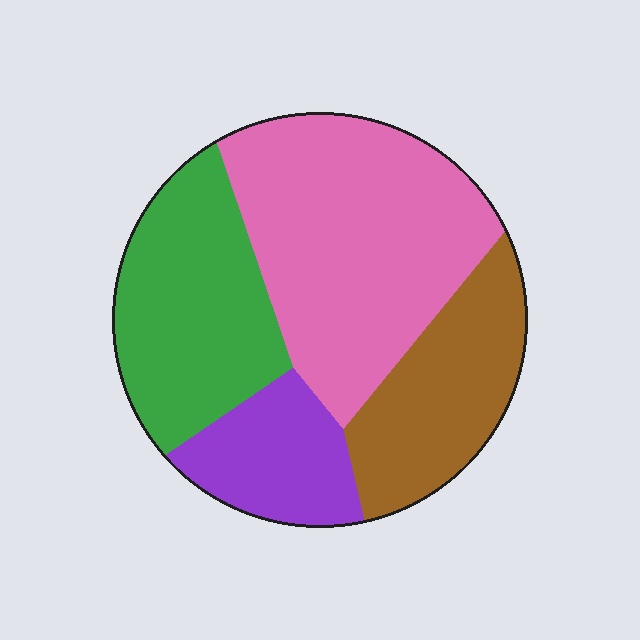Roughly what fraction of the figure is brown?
Brown takes up about one fifth (1/5) of the figure.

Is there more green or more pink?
Pink.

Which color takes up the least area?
Purple, at roughly 15%.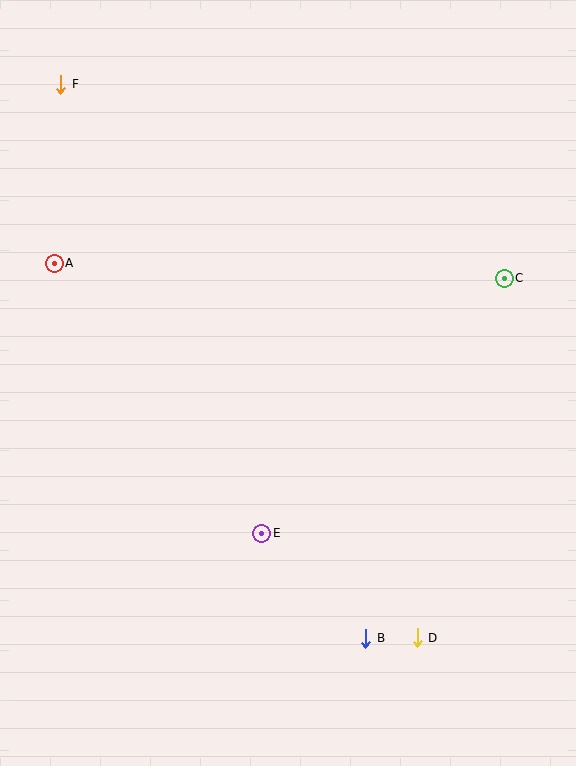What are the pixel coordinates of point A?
Point A is at (54, 263).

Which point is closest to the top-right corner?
Point C is closest to the top-right corner.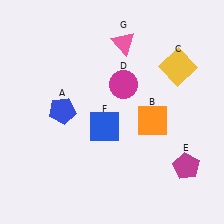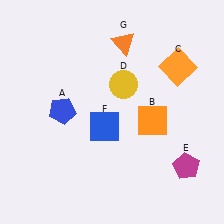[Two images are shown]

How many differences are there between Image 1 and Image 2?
There are 3 differences between the two images.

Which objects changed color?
C changed from yellow to orange. D changed from magenta to yellow. G changed from pink to orange.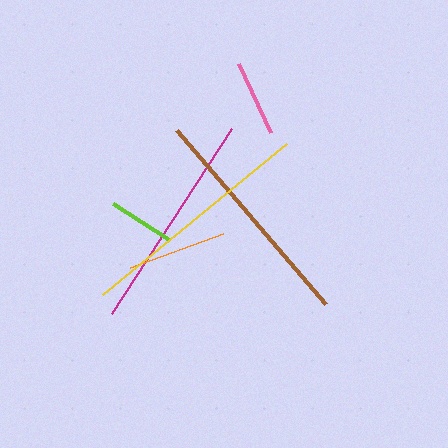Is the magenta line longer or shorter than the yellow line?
The yellow line is longer than the magenta line.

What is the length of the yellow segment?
The yellow segment is approximately 238 pixels long.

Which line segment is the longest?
The yellow line is the longest at approximately 238 pixels.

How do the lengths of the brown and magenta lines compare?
The brown and magenta lines are approximately the same length.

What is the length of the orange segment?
The orange segment is approximately 99 pixels long.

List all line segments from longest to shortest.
From longest to shortest: yellow, brown, magenta, orange, pink, lime.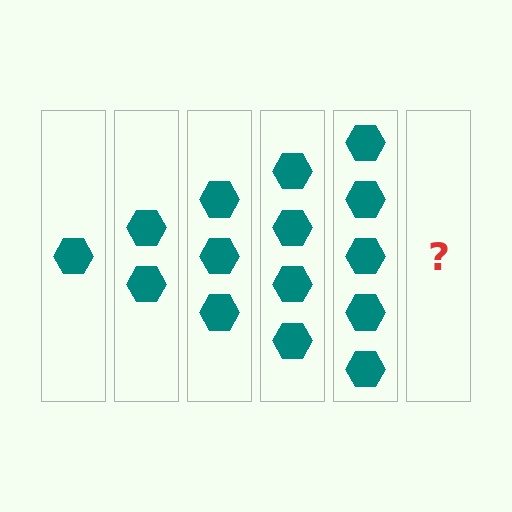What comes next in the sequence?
The next element should be 6 hexagons.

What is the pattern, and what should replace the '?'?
The pattern is that each step adds one more hexagon. The '?' should be 6 hexagons.